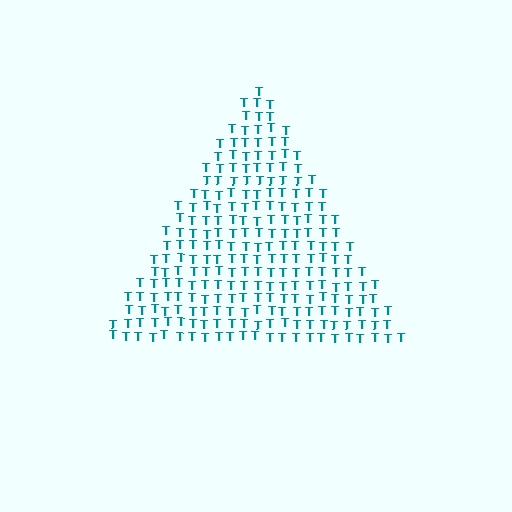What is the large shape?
The large shape is a triangle.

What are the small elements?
The small elements are letter T's.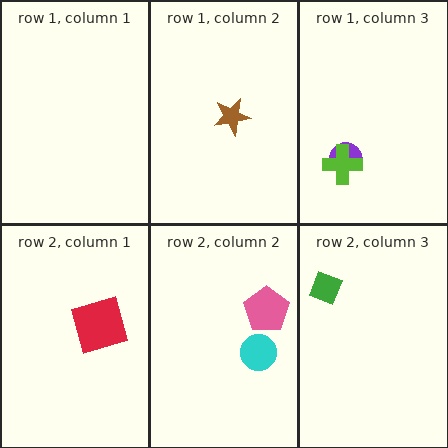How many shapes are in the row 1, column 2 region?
1.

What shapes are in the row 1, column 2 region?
The brown star.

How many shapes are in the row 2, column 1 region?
1.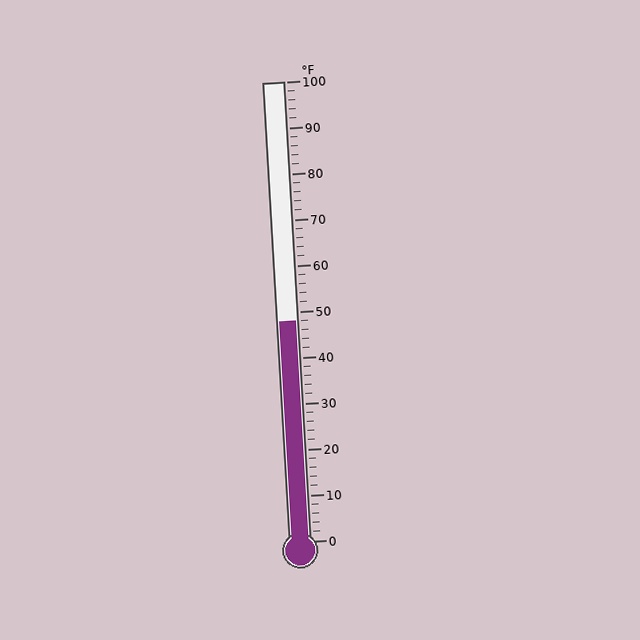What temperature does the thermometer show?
The thermometer shows approximately 48°F.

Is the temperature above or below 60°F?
The temperature is below 60°F.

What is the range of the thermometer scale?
The thermometer scale ranges from 0°F to 100°F.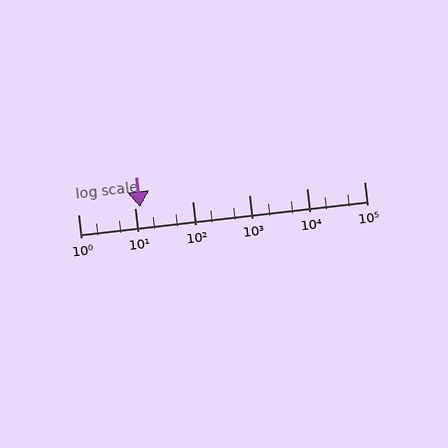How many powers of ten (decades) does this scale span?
The scale spans 5 decades, from 1 to 100000.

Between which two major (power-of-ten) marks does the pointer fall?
The pointer is between 10 and 100.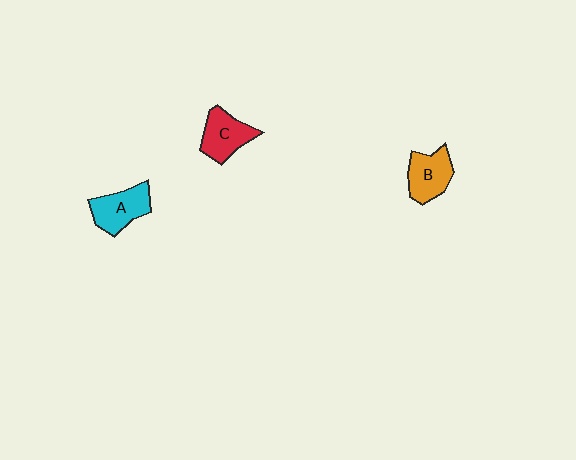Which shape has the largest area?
Shape A (cyan).